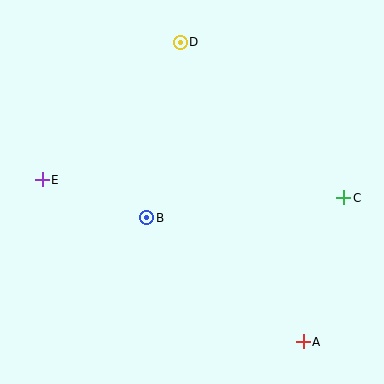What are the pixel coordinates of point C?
Point C is at (344, 198).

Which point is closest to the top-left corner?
Point E is closest to the top-left corner.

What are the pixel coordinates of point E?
Point E is at (42, 180).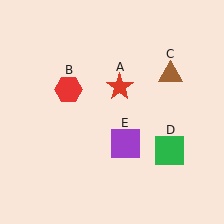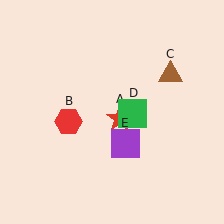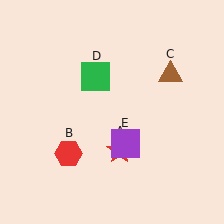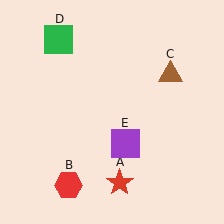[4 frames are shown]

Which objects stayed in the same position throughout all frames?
Brown triangle (object C) and purple square (object E) remained stationary.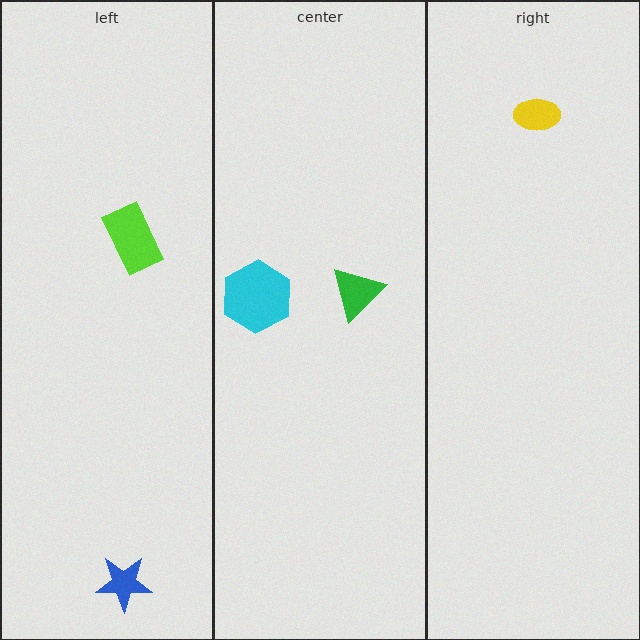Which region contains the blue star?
The left region.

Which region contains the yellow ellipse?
The right region.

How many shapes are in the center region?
2.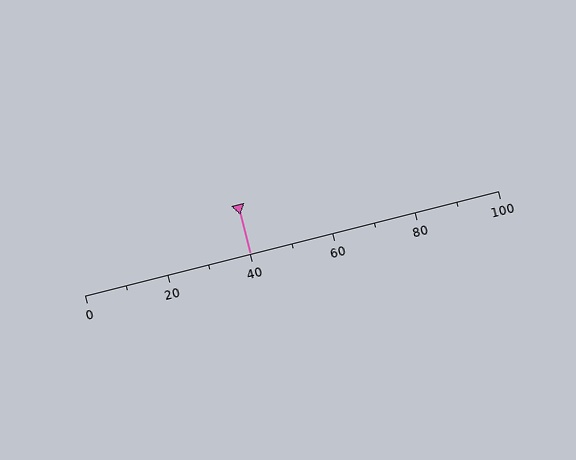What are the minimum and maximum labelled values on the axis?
The axis runs from 0 to 100.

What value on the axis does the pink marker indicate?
The marker indicates approximately 40.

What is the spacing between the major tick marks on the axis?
The major ticks are spaced 20 apart.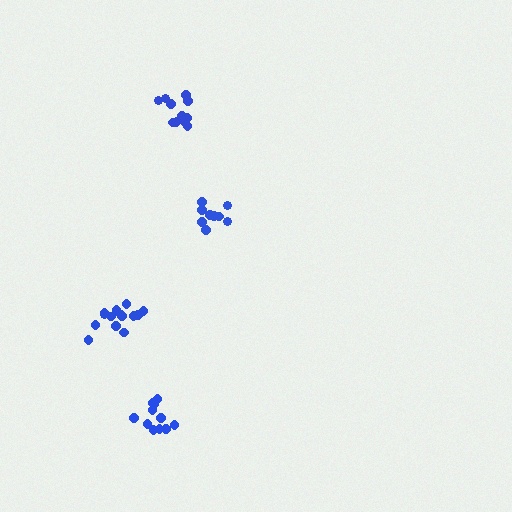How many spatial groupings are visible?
There are 4 spatial groupings.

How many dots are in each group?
Group 1: 11 dots, Group 2: 11 dots, Group 3: 14 dots, Group 4: 10 dots (46 total).